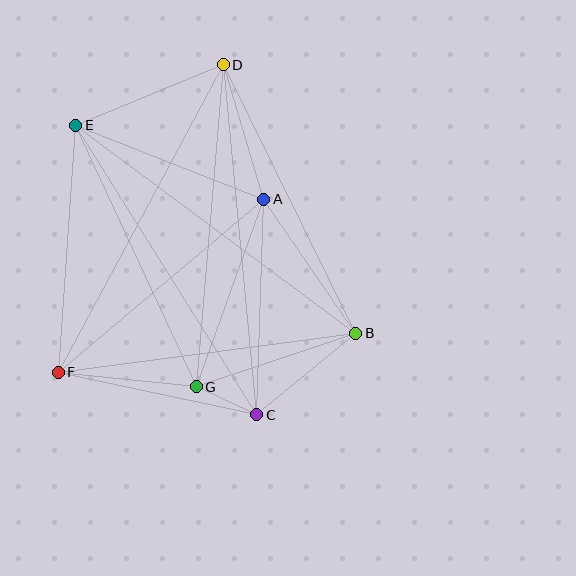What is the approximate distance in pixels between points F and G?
The distance between F and G is approximately 139 pixels.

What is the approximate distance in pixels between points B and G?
The distance between B and G is approximately 168 pixels.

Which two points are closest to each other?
Points C and G are closest to each other.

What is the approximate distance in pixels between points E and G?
The distance between E and G is approximately 288 pixels.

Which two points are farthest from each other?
Points C and D are farthest from each other.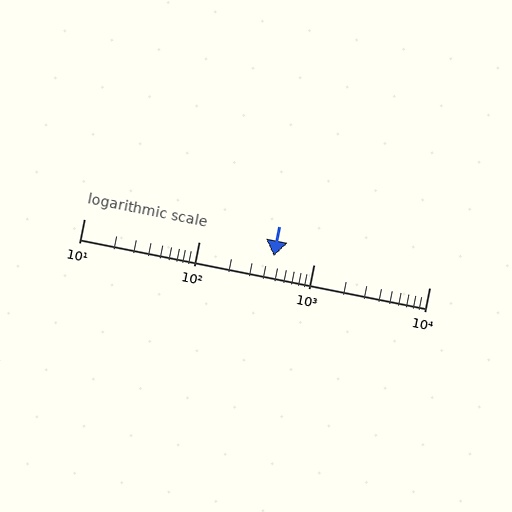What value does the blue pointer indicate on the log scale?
The pointer indicates approximately 450.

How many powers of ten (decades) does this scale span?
The scale spans 3 decades, from 10 to 10000.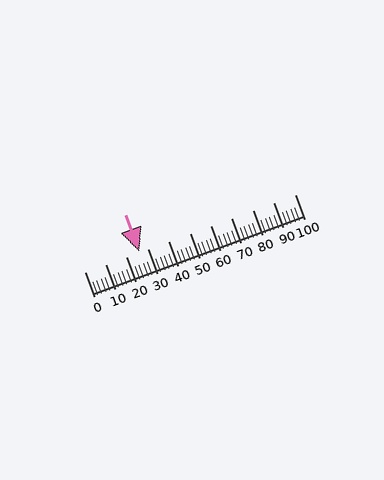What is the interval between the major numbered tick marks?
The major tick marks are spaced 10 units apart.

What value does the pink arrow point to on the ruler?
The pink arrow points to approximately 26.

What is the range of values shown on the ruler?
The ruler shows values from 0 to 100.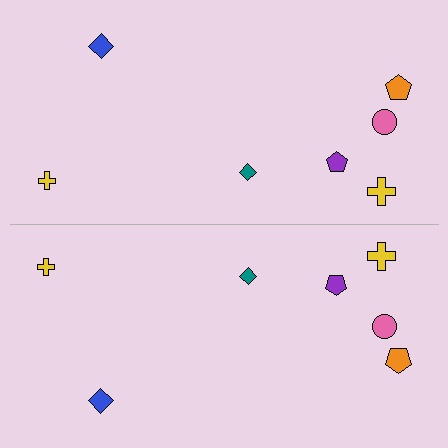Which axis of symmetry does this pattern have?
The pattern has a horizontal axis of symmetry running through the center of the image.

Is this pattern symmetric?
Yes, this pattern has bilateral (reflection) symmetry.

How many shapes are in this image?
There are 14 shapes in this image.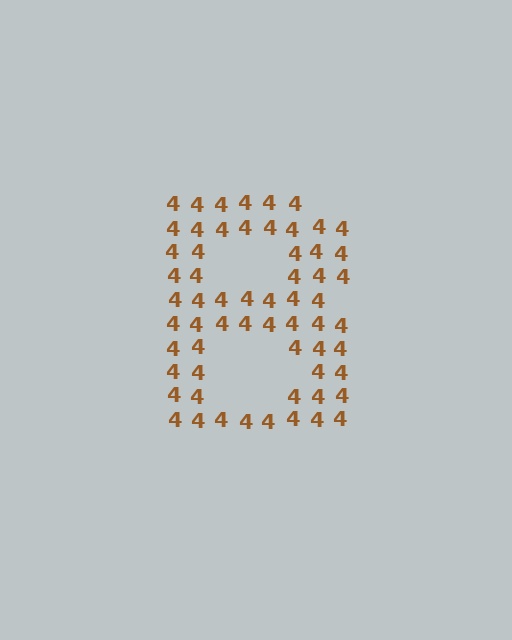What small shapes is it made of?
It is made of small digit 4's.